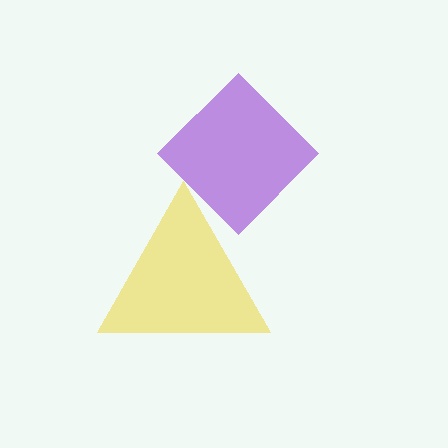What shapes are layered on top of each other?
The layered shapes are: a purple diamond, a yellow triangle.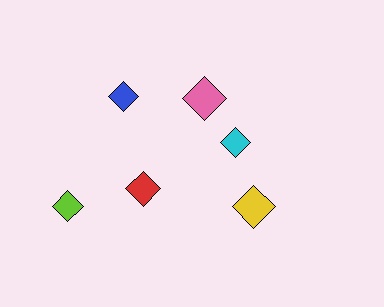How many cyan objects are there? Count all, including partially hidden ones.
There is 1 cyan object.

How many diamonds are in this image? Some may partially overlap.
There are 6 diamonds.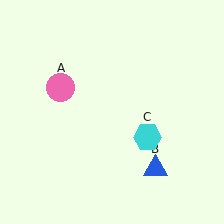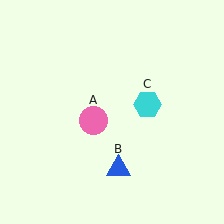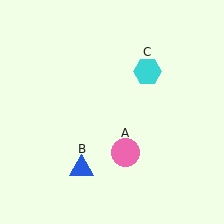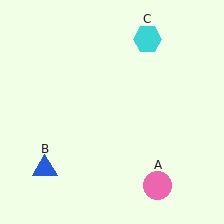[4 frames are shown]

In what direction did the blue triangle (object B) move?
The blue triangle (object B) moved left.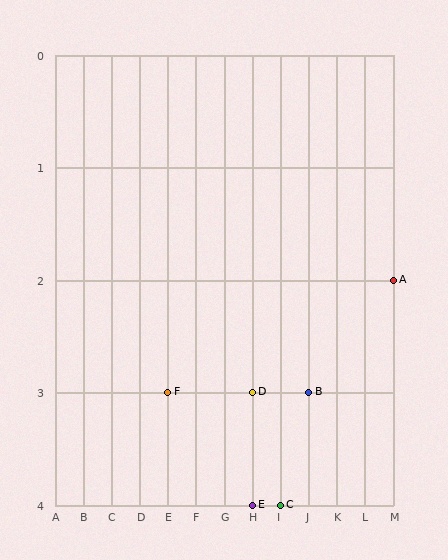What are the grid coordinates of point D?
Point D is at grid coordinates (H, 3).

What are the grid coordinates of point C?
Point C is at grid coordinates (I, 4).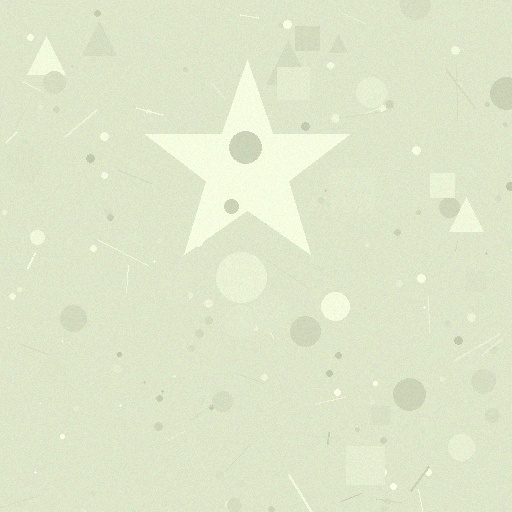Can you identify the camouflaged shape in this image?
The camouflaged shape is a star.